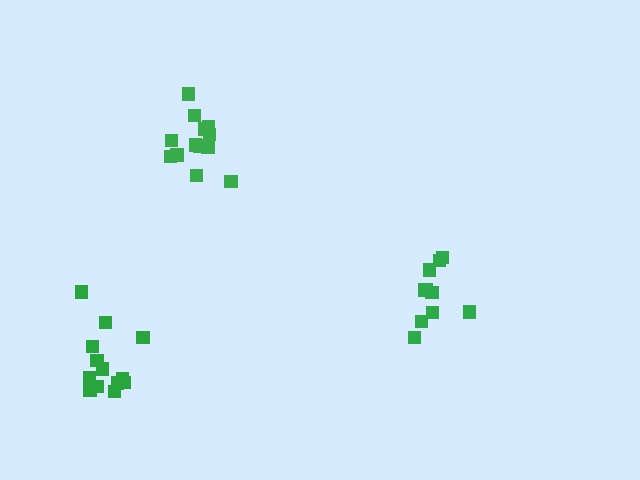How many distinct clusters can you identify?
There are 3 distinct clusters.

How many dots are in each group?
Group 1: 13 dots, Group 2: 13 dots, Group 3: 10 dots (36 total).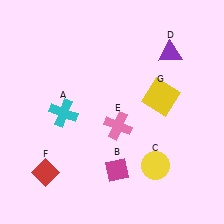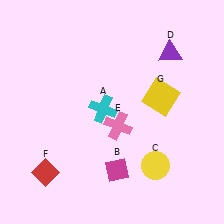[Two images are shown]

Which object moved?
The cyan cross (A) moved right.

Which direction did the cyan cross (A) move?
The cyan cross (A) moved right.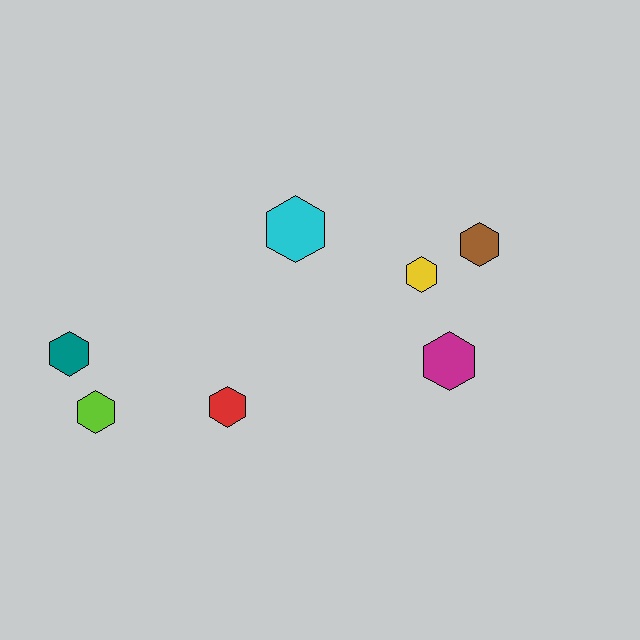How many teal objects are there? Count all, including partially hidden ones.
There is 1 teal object.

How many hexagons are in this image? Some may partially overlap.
There are 7 hexagons.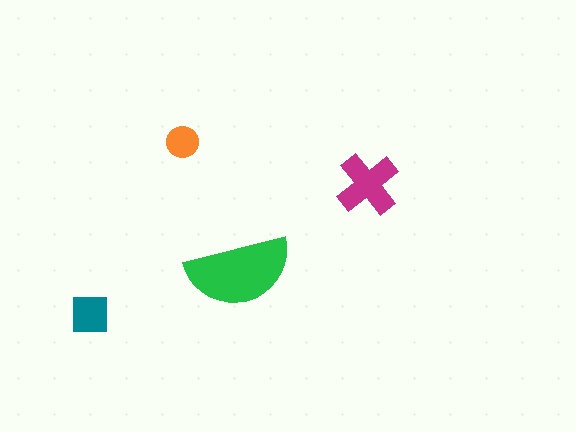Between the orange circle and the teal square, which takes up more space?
The teal square.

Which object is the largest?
The green semicircle.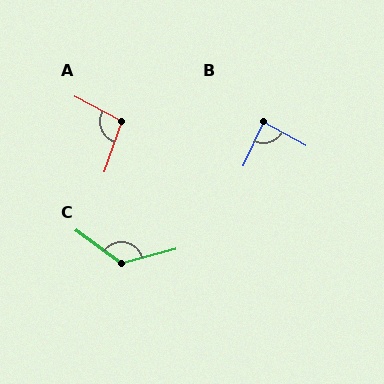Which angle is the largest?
C, at approximately 129 degrees.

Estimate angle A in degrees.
Approximately 99 degrees.